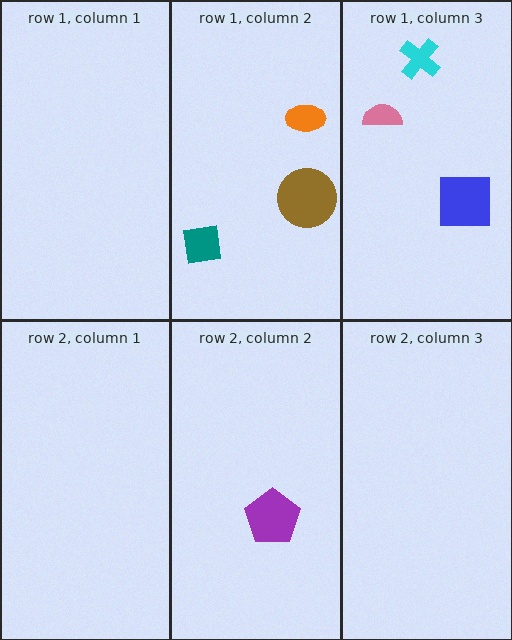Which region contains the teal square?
The row 1, column 2 region.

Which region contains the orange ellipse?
The row 1, column 2 region.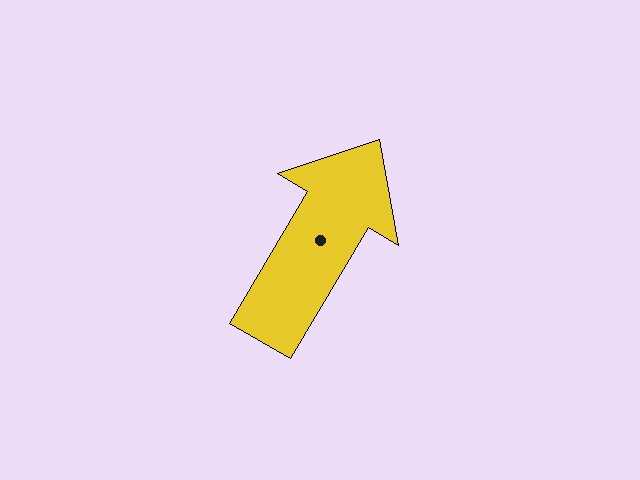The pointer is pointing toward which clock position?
Roughly 1 o'clock.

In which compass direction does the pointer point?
Northeast.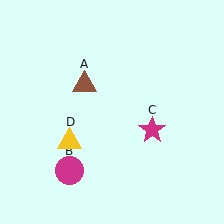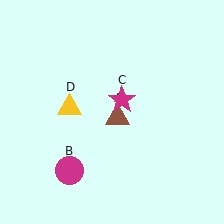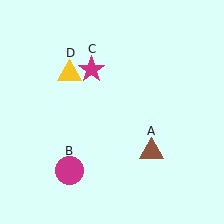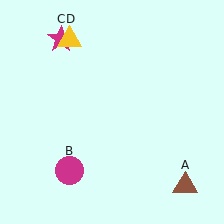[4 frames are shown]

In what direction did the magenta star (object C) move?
The magenta star (object C) moved up and to the left.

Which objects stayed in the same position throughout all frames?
Magenta circle (object B) remained stationary.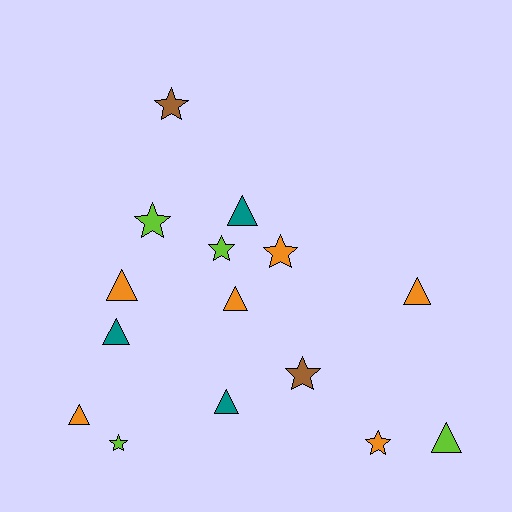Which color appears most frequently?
Orange, with 6 objects.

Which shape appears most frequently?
Triangle, with 8 objects.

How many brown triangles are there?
There are no brown triangles.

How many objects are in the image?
There are 15 objects.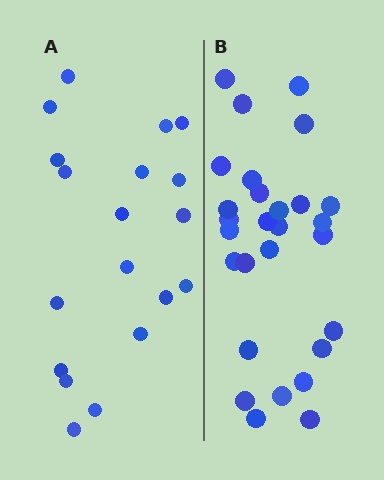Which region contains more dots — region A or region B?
Region B (the right region) has more dots.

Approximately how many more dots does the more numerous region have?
Region B has roughly 8 or so more dots than region A.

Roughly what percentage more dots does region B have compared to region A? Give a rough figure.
About 45% more.